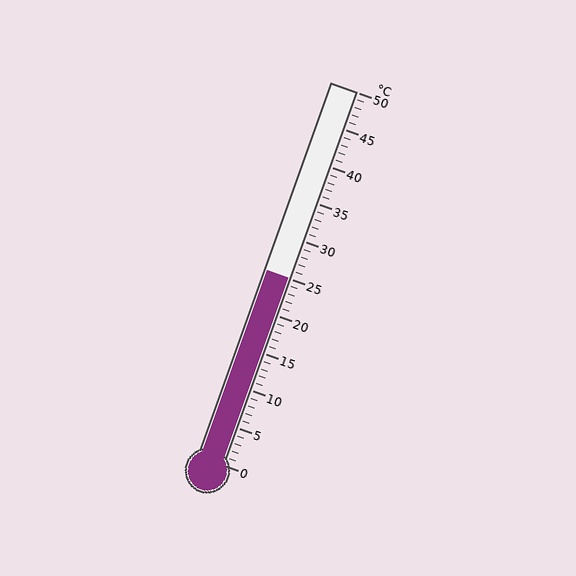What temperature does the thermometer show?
The thermometer shows approximately 25°C.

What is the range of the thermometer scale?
The thermometer scale ranges from 0°C to 50°C.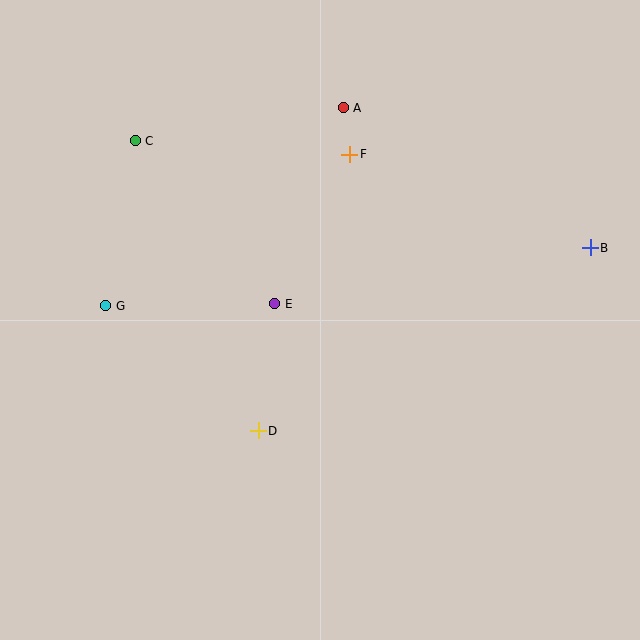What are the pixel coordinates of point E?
Point E is at (275, 304).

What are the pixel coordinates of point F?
Point F is at (350, 154).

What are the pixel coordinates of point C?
Point C is at (135, 141).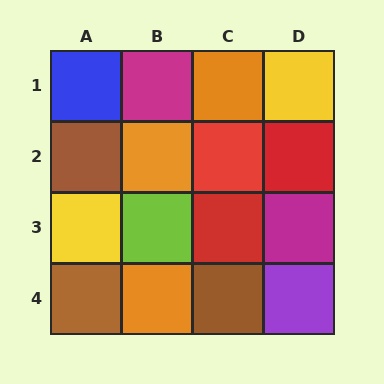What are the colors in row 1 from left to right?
Blue, magenta, orange, yellow.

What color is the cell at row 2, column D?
Red.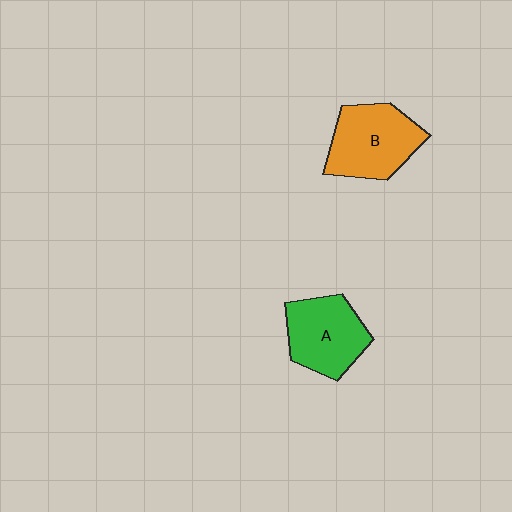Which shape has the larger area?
Shape B (orange).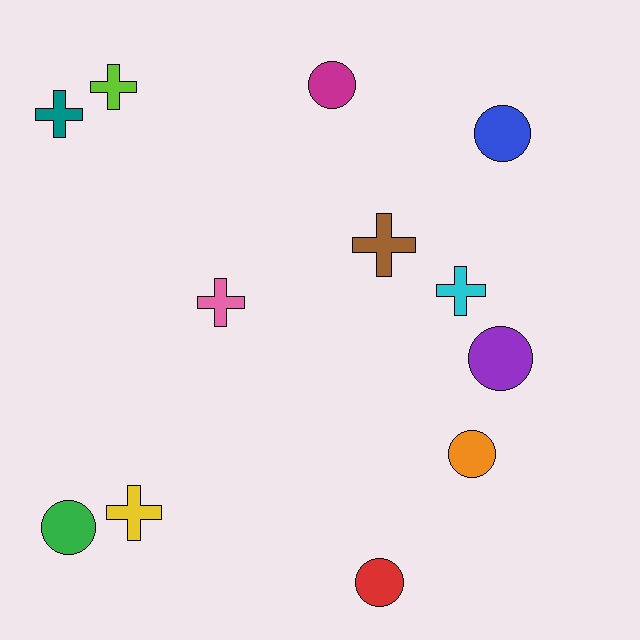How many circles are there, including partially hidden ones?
There are 6 circles.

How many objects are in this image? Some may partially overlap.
There are 12 objects.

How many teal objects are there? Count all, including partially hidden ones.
There is 1 teal object.